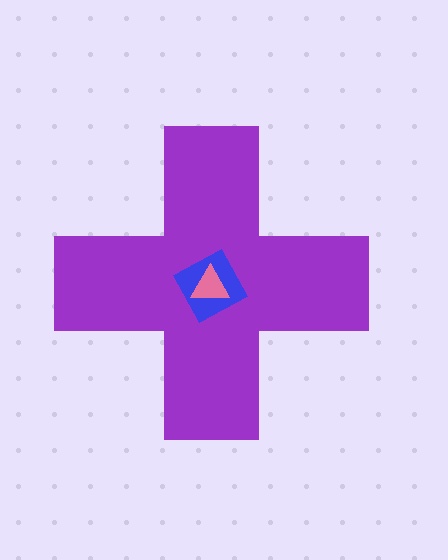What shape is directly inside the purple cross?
The blue diamond.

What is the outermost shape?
The purple cross.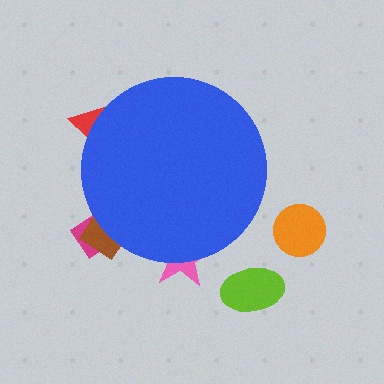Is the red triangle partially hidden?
Yes, the red triangle is partially hidden behind the blue circle.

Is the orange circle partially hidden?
No, the orange circle is fully visible.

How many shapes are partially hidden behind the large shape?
4 shapes are partially hidden.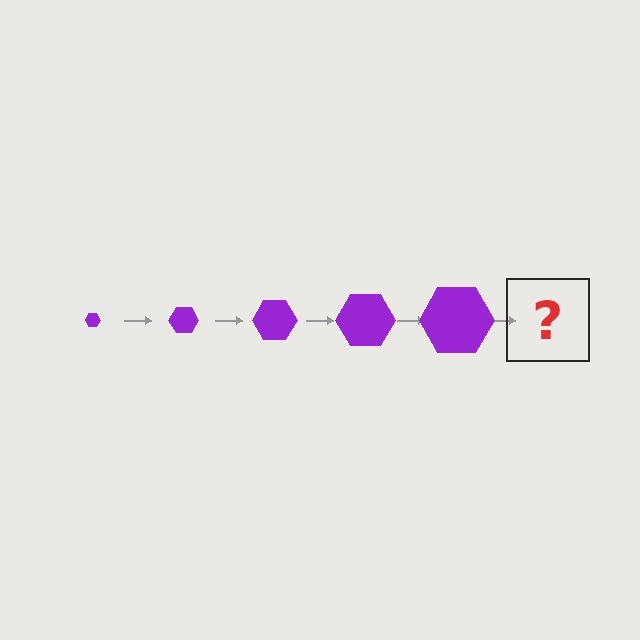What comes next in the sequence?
The next element should be a purple hexagon, larger than the previous one.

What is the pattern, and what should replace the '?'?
The pattern is that the hexagon gets progressively larger each step. The '?' should be a purple hexagon, larger than the previous one.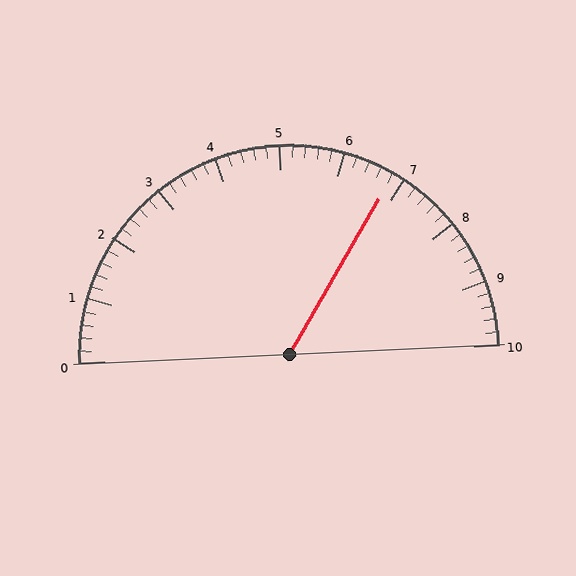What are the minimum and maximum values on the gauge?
The gauge ranges from 0 to 10.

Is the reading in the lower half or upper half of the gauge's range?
The reading is in the upper half of the range (0 to 10).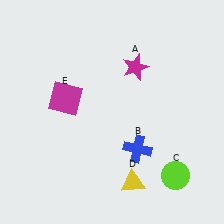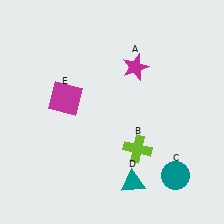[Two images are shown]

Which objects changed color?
B changed from blue to lime. C changed from lime to teal. D changed from yellow to teal.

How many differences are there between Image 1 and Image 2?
There are 3 differences between the two images.